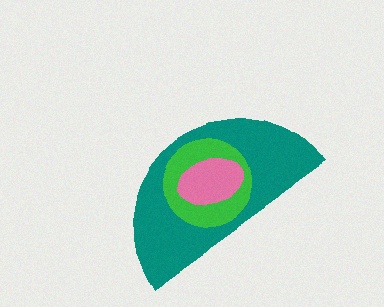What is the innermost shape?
The pink ellipse.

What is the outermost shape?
The teal semicircle.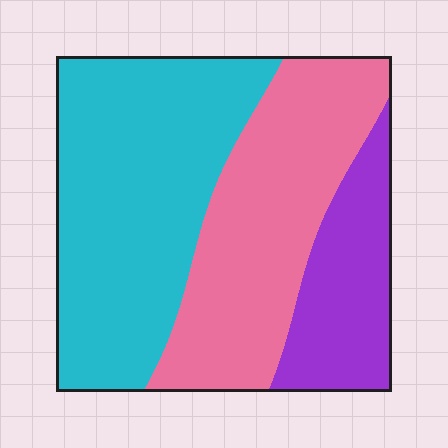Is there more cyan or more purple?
Cyan.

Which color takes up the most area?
Cyan, at roughly 45%.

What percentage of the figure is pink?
Pink covers 36% of the figure.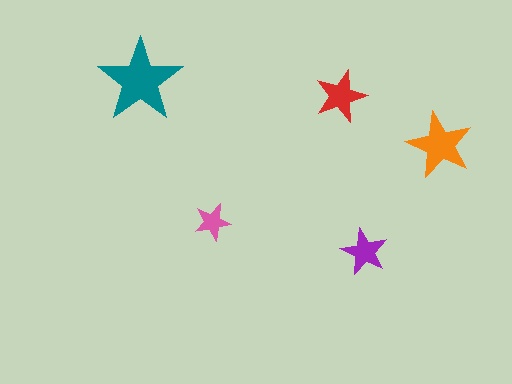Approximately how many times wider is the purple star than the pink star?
About 1.5 times wider.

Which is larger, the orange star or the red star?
The orange one.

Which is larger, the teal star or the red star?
The teal one.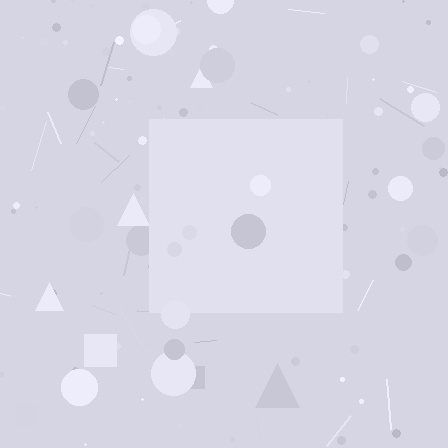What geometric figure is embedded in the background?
A square is embedded in the background.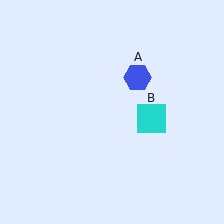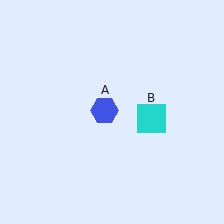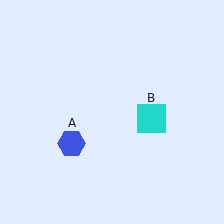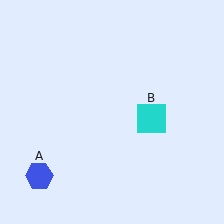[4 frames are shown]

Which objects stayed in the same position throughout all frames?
Cyan square (object B) remained stationary.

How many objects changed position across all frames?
1 object changed position: blue hexagon (object A).